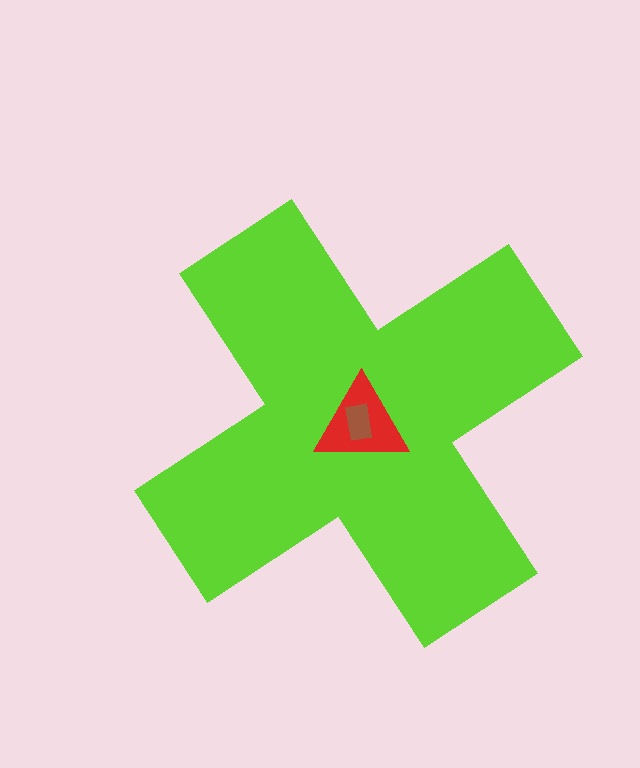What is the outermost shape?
The lime cross.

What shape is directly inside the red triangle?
The brown rectangle.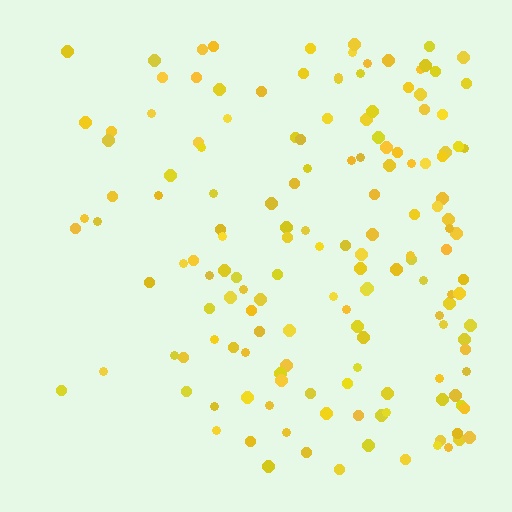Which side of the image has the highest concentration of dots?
The right.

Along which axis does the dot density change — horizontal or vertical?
Horizontal.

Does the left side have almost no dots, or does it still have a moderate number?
Still a moderate number, just noticeably fewer than the right.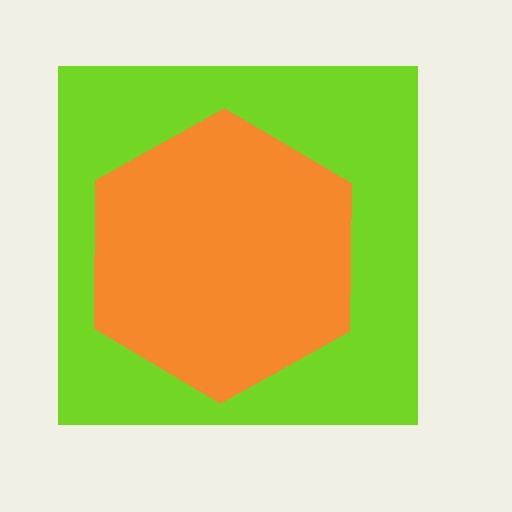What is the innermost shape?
The orange hexagon.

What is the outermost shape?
The lime square.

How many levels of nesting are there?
2.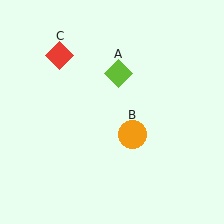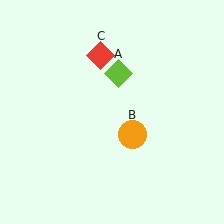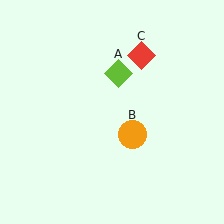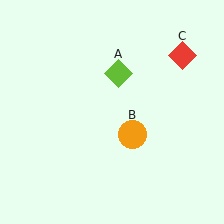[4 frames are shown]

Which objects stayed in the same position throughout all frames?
Lime diamond (object A) and orange circle (object B) remained stationary.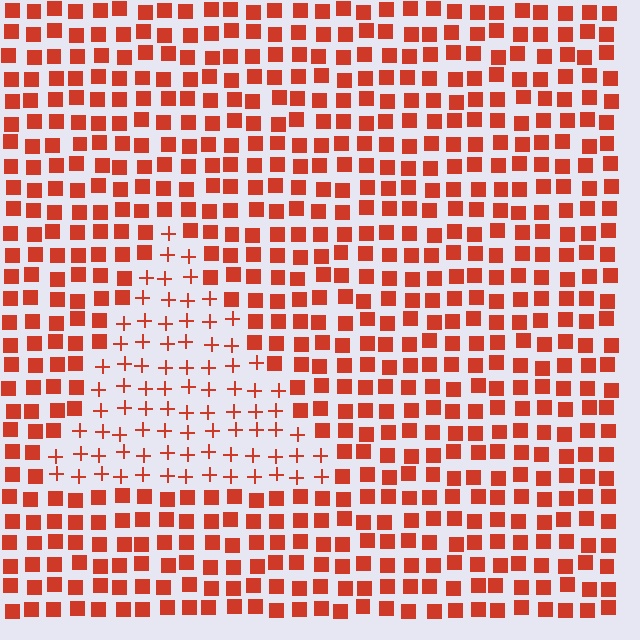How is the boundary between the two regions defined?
The boundary is defined by a change in element shape: plus signs inside vs. squares outside. All elements share the same color and spacing.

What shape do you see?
I see a triangle.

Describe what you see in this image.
The image is filled with small red elements arranged in a uniform grid. A triangle-shaped region contains plus signs, while the surrounding area contains squares. The boundary is defined purely by the change in element shape.